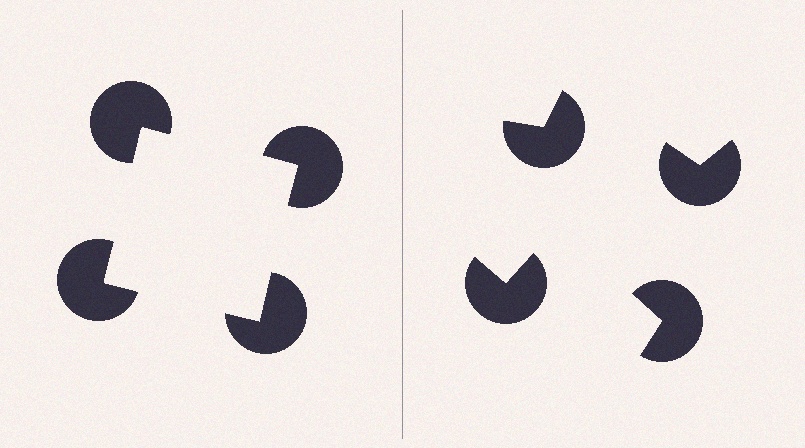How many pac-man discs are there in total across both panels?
8 — 4 on each side.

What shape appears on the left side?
An illusory square.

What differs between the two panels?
The pac-man discs are positioned identically on both sides; only the wedge orientations differ. On the left they align to a square; on the right they are misaligned.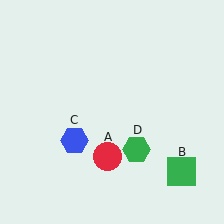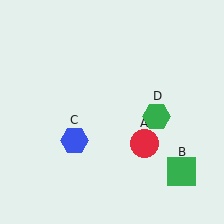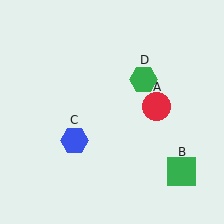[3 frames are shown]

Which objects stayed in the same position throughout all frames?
Green square (object B) and blue hexagon (object C) remained stationary.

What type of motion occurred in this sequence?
The red circle (object A), green hexagon (object D) rotated counterclockwise around the center of the scene.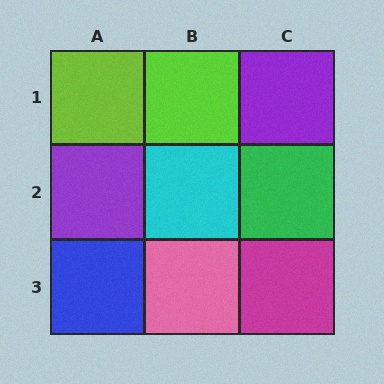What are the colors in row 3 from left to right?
Blue, pink, magenta.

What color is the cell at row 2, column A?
Purple.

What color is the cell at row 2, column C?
Green.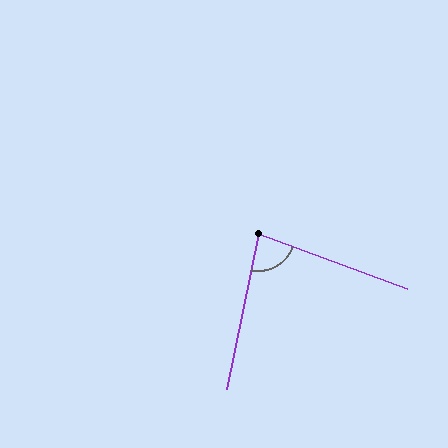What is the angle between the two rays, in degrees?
Approximately 81 degrees.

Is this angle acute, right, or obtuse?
It is acute.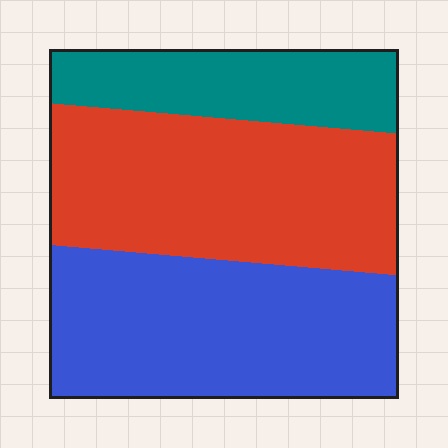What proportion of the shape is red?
Red covers roughly 40% of the shape.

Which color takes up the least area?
Teal, at roughly 20%.